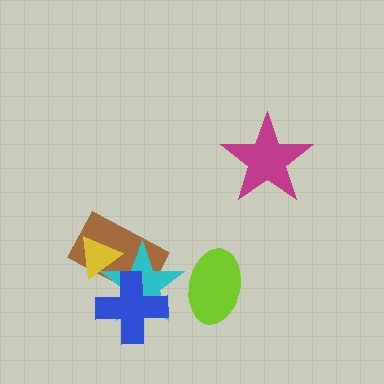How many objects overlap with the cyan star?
4 objects overlap with the cyan star.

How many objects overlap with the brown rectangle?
3 objects overlap with the brown rectangle.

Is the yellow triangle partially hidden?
No, no other shape covers it.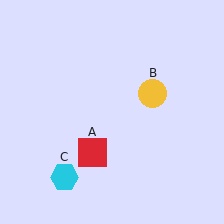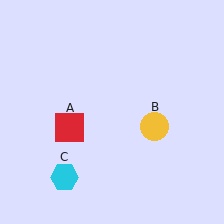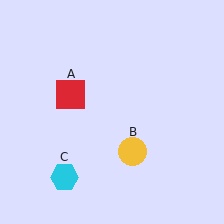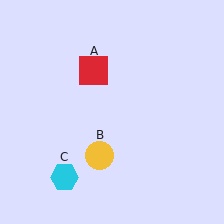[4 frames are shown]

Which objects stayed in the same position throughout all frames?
Cyan hexagon (object C) remained stationary.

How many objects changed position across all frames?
2 objects changed position: red square (object A), yellow circle (object B).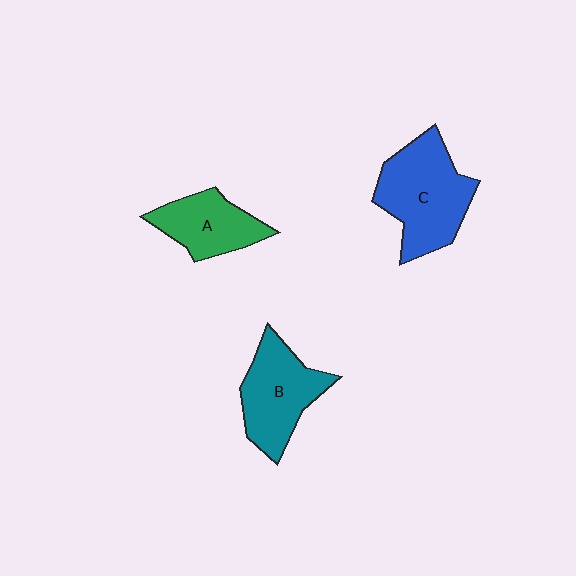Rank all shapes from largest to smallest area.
From largest to smallest: C (blue), B (teal), A (green).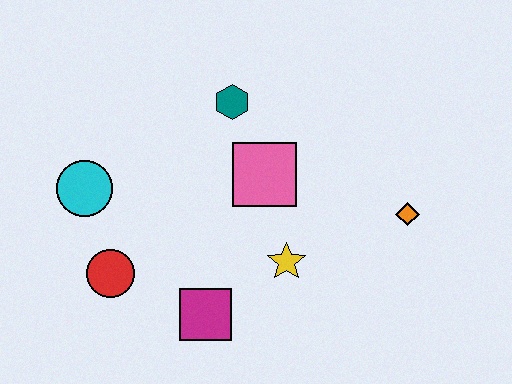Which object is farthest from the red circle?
The orange diamond is farthest from the red circle.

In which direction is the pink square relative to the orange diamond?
The pink square is to the left of the orange diamond.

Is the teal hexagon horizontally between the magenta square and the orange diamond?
Yes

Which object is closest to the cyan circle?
The red circle is closest to the cyan circle.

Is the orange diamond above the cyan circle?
No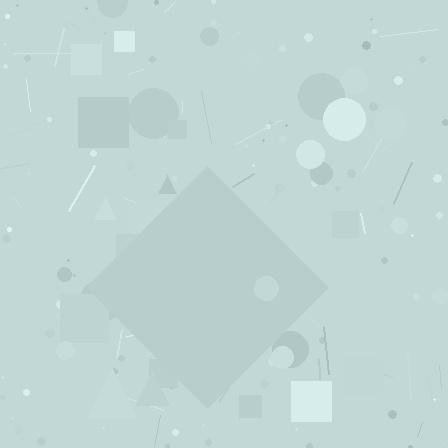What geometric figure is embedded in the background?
A diamond is embedded in the background.